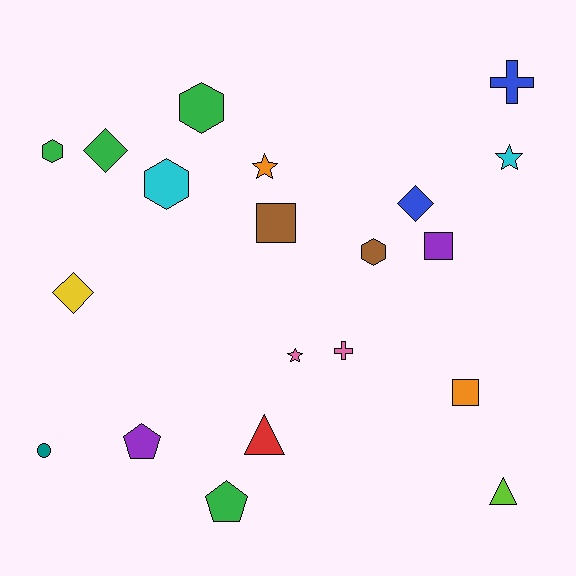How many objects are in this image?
There are 20 objects.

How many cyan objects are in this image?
There are 2 cyan objects.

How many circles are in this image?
There is 1 circle.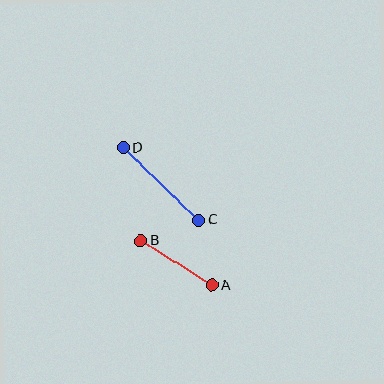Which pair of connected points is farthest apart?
Points C and D are farthest apart.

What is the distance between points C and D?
The distance is approximately 105 pixels.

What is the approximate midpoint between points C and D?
The midpoint is at approximately (161, 184) pixels.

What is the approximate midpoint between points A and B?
The midpoint is at approximately (176, 263) pixels.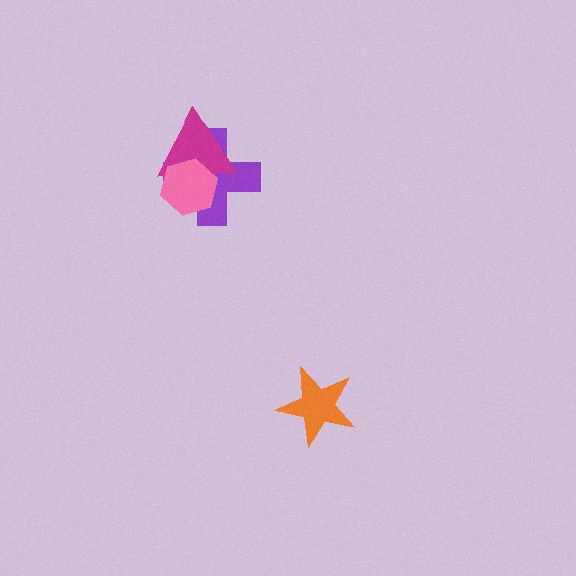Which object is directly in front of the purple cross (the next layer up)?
The magenta triangle is directly in front of the purple cross.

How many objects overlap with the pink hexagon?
2 objects overlap with the pink hexagon.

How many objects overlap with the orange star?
0 objects overlap with the orange star.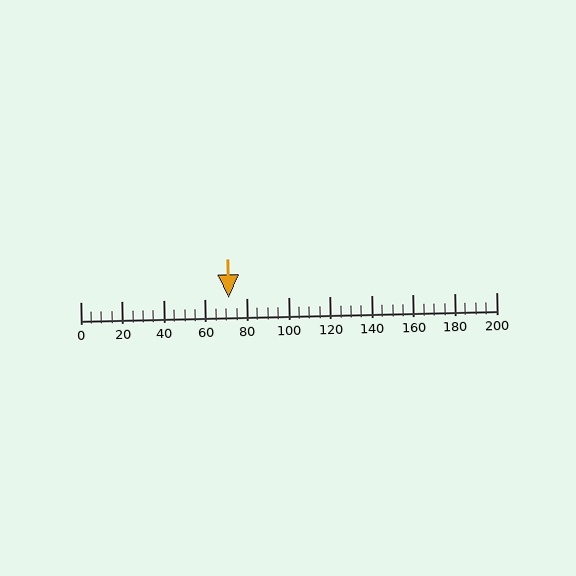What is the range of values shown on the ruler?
The ruler shows values from 0 to 200.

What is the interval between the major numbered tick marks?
The major tick marks are spaced 20 units apart.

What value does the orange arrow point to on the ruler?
The orange arrow points to approximately 71.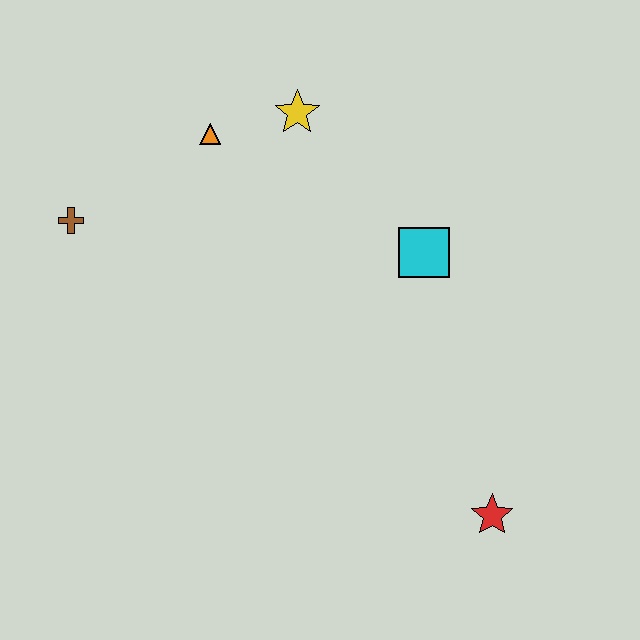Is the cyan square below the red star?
No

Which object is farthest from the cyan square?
The brown cross is farthest from the cyan square.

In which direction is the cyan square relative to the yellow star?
The cyan square is below the yellow star.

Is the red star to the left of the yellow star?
No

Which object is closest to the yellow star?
The orange triangle is closest to the yellow star.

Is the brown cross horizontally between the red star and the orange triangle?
No